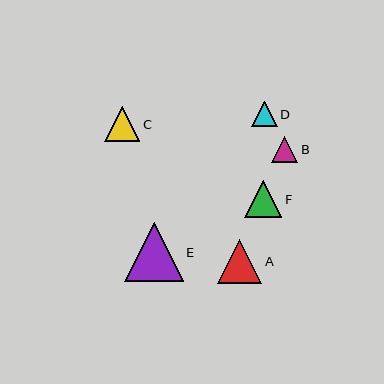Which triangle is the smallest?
Triangle D is the smallest with a size of approximately 25 pixels.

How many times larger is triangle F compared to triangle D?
Triangle F is approximately 1.5 times the size of triangle D.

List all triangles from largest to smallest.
From largest to smallest: E, A, F, C, B, D.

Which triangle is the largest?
Triangle E is the largest with a size of approximately 59 pixels.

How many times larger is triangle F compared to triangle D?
Triangle F is approximately 1.5 times the size of triangle D.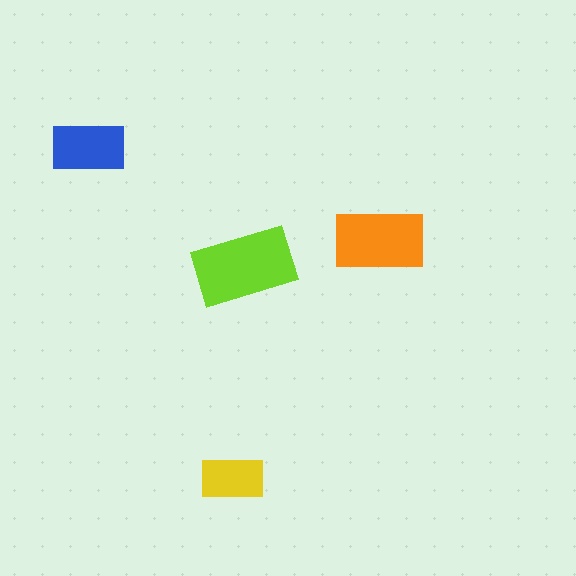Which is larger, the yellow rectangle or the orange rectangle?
The orange one.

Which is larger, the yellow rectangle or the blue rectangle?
The blue one.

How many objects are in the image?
There are 4 objects in the image.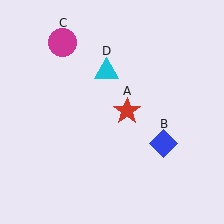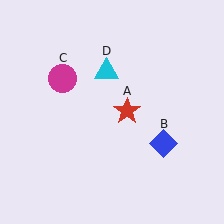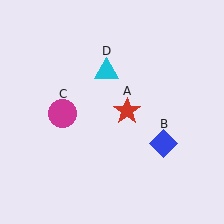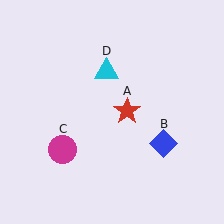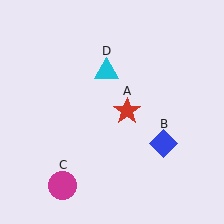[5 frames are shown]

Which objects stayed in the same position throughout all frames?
Red star (object A) and blue diamond (object B) and cyan triangle (object D) remained stationary.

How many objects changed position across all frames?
1 object changed position: magenta circle (object C).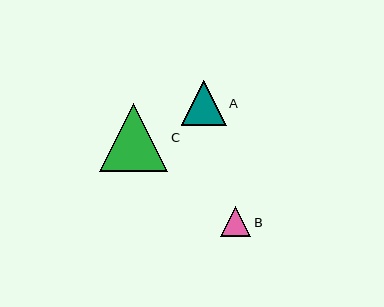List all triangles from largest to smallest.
From largest to smallest: C, A, B.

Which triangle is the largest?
Triangle C is the largest with a size of approximately 68 pixels.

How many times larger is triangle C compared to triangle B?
Triangle C is approximately 2.2 times the size of triangle B.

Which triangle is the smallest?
Triangle B is the smallest with a size of approximately 30 pixels.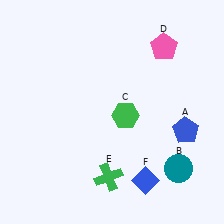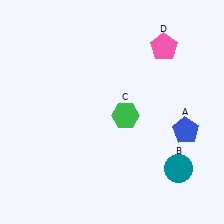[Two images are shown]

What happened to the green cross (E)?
The green cross (E) was removed in Image 2. It was in the bottom-left area of Image 1.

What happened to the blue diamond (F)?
The blue diamond (F) was removed in Image 2. It was in the bottom-right area of Image 1.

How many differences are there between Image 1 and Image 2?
There are 2 differences between the two images.